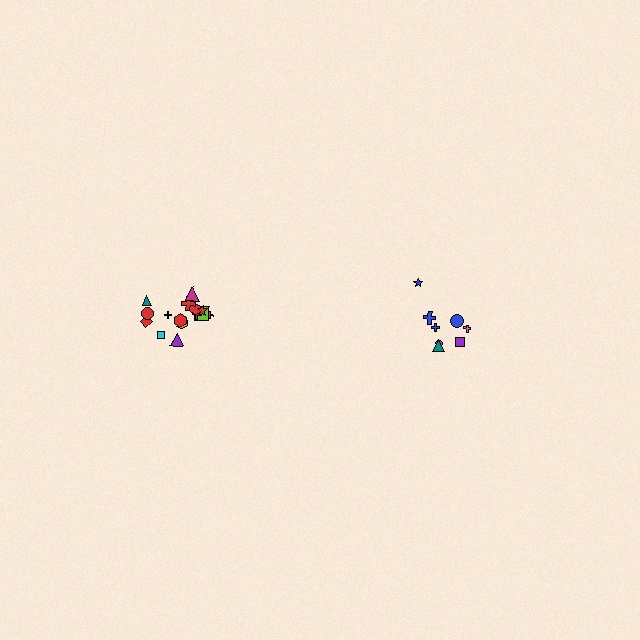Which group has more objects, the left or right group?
The left group.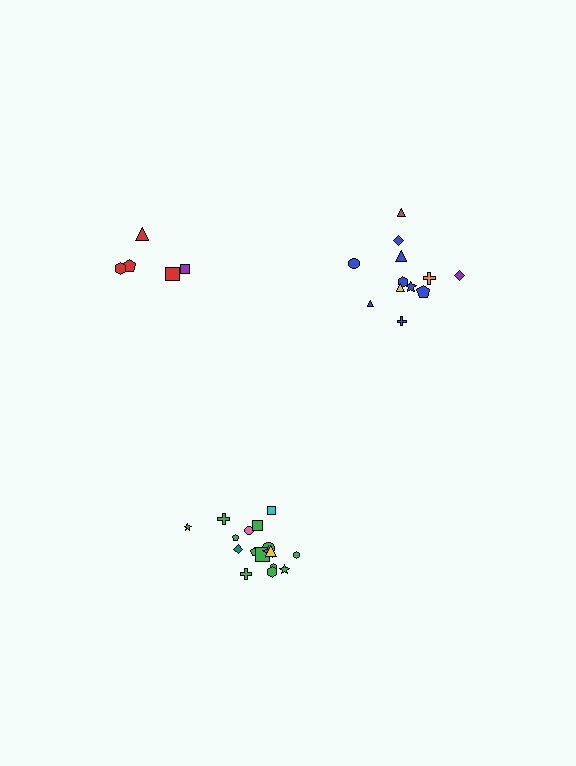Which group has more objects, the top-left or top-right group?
The top-right group.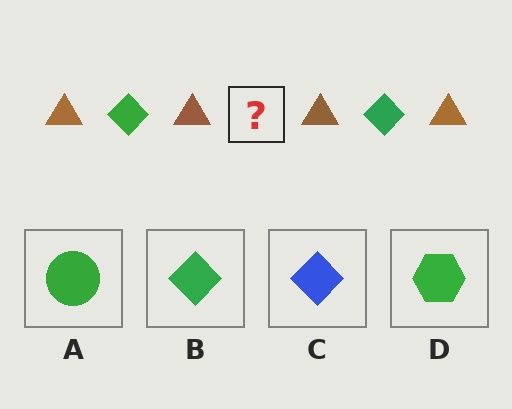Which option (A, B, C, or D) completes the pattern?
B.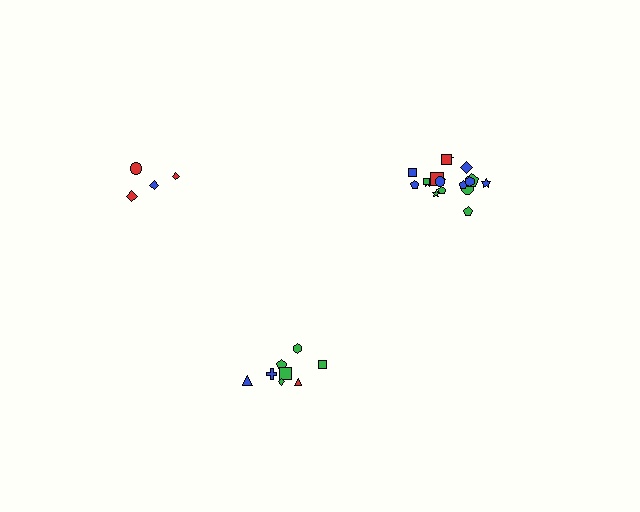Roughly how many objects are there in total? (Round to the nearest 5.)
Roughly 30 objects in total.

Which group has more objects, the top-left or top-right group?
The top-right group.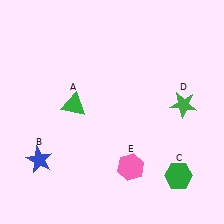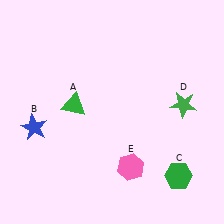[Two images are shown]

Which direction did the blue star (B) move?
The blue star (B) moved up.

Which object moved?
The blue star (B) moved up.